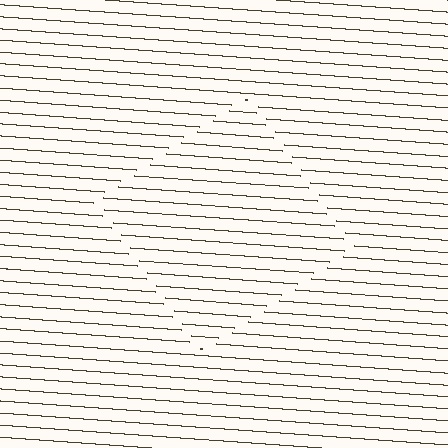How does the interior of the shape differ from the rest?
The interior of the shape contains the same grating, shifted by half a period — the contour is defined by the phase discontinuity where line-ends from the inner and outer gratings abut.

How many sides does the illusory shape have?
4 sides — the line-ends trace a square.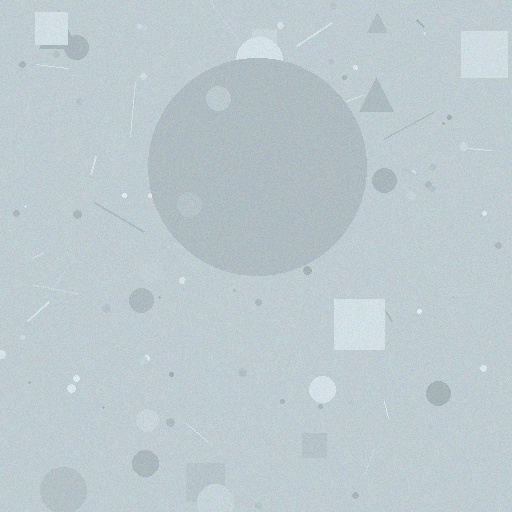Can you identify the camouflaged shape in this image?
The camouflaged shape is a circle.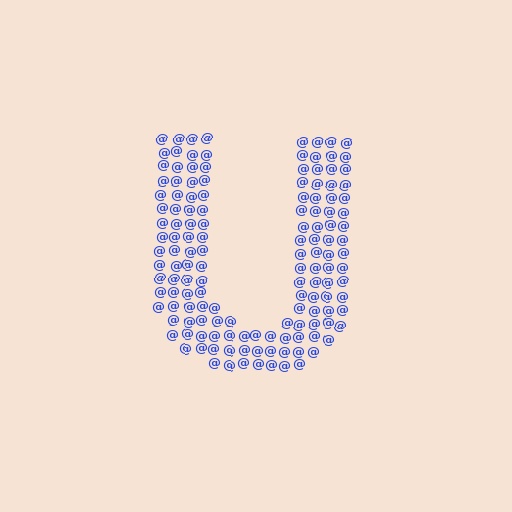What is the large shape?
The large shape is the letter U.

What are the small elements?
The small elements are at signs.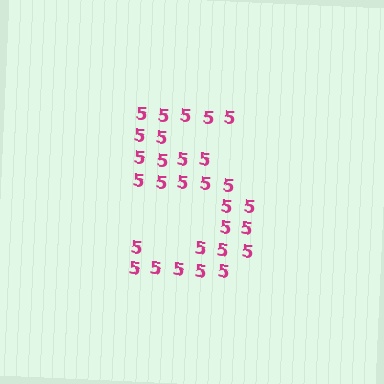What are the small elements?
The small elements are digit 5's.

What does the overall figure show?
The overall figure shows the digit 5.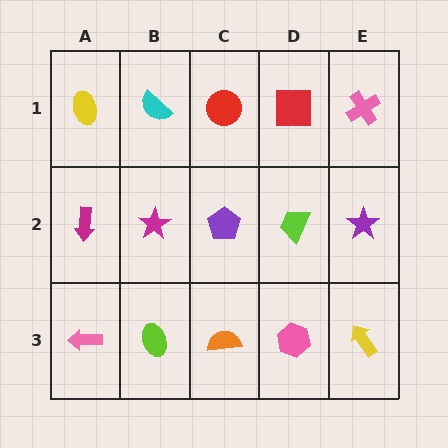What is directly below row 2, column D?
A pink hexagon.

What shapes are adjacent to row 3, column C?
A purple pentagon (row 2, column C), a lime ellipse (row 3, column B), a pink hexagon (row 3, column D).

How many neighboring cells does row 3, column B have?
3.